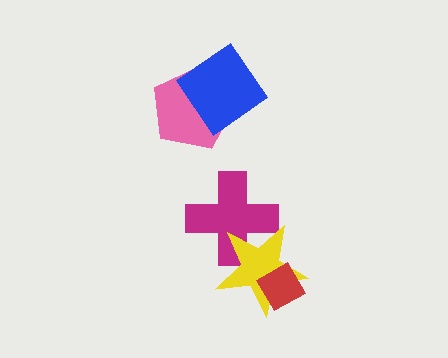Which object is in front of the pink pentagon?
The blue diamond is in front of the pink pentagon.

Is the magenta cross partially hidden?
Yes, it is partially covered by another shape.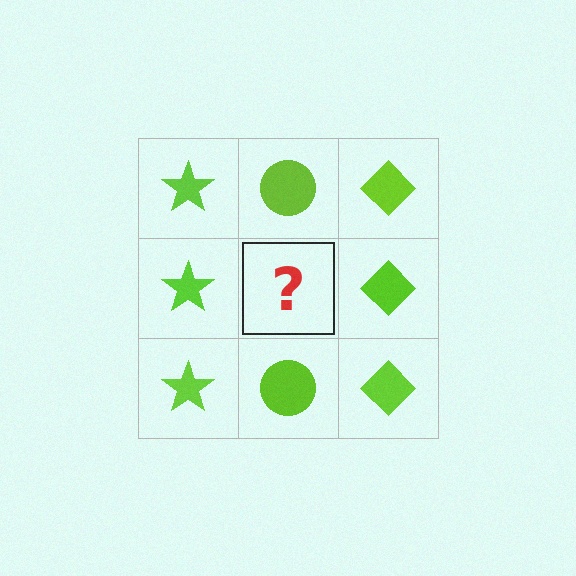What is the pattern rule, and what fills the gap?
The rule is that each column has a consistent shape. The gap should be filled with a lime circle.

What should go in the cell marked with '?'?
The missing cell should contain a lime circle.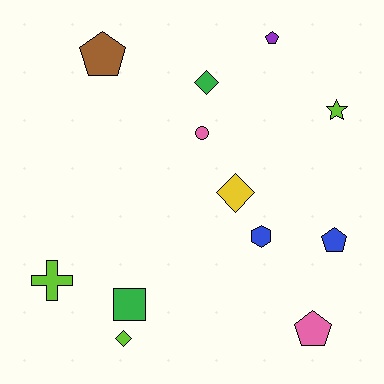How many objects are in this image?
There are 12 objects.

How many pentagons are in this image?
There are 4 pentagons.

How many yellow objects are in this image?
There is 1 yellow object.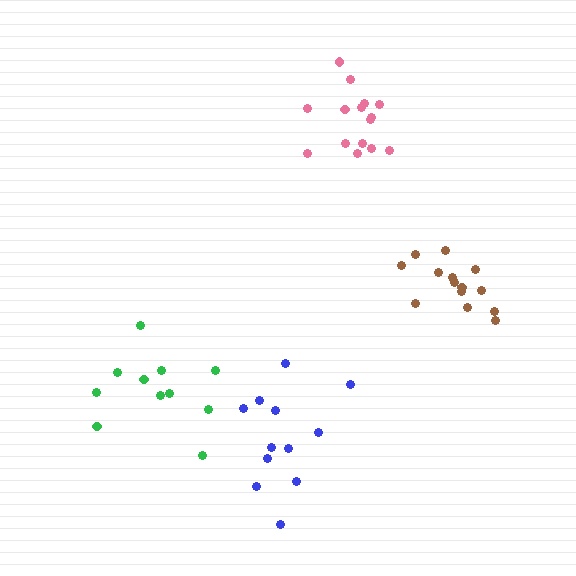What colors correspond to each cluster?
The clusters are colored: green, brown, blue, pink.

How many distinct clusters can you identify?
There are 4 distinct clusters.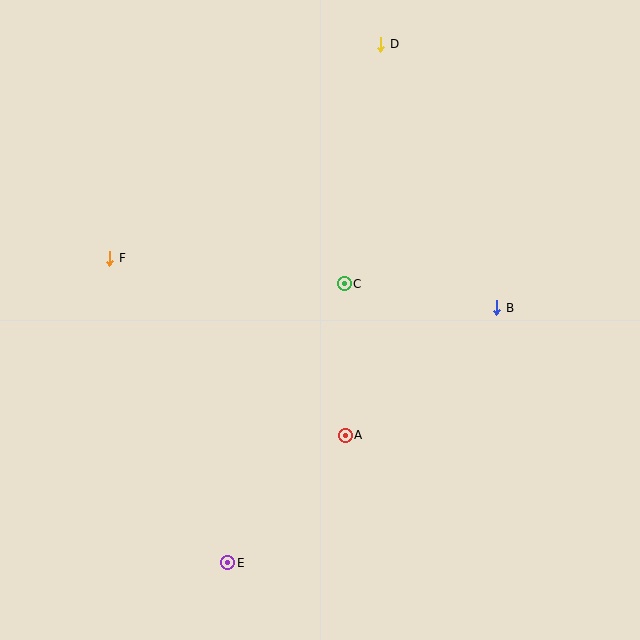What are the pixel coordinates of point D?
Point D is at (381, 44).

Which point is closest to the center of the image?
Point C at (344, 284) is closest to the center.